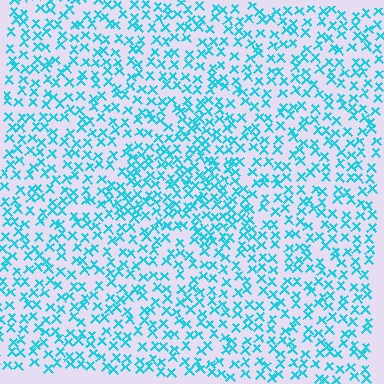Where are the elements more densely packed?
The elements are more densely packed inside the triangle boundary.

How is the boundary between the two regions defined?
The boundary is defined by a change in element density (approximately 1.5x ratio). All elements are the same color, size, and shape.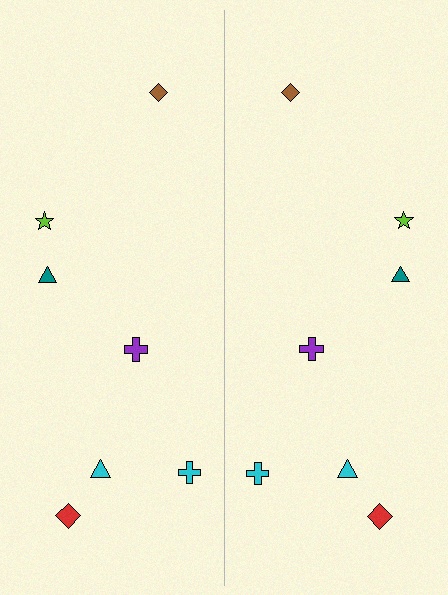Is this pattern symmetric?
Yes, this pattern has bilateral (reflection) symmetry.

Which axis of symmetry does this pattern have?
The pattern has a vertical axis of symmetry running through the center of the image.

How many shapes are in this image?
There are 14 shapes in this image.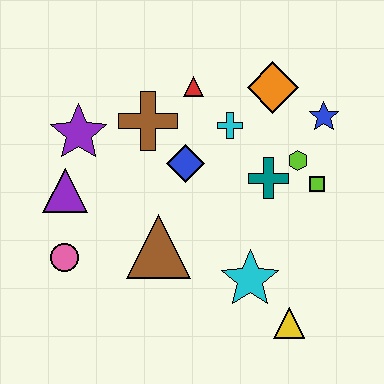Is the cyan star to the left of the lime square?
Yes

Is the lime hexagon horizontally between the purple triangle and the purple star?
No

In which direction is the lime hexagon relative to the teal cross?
The lime hexagon is to the right of the teal cross.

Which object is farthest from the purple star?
The yellow triangle is farthest from the purple star.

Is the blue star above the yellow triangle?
Yes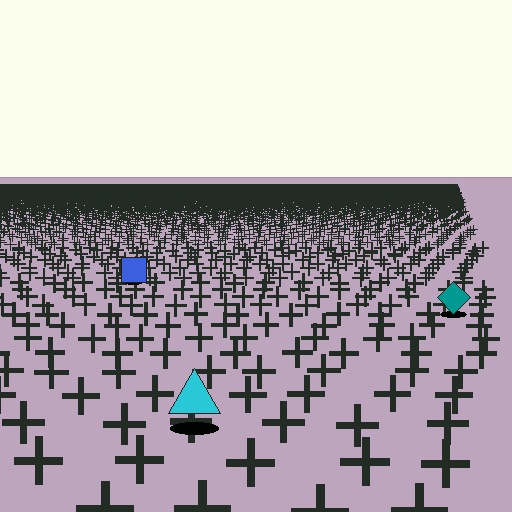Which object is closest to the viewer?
The cyan triangle is closest. The texture marks near it are larger and more spread out.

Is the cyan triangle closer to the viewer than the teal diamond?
Yes. The cyan triangle is closer — you can tell from the texture gradient: the ground texture is coarser near it.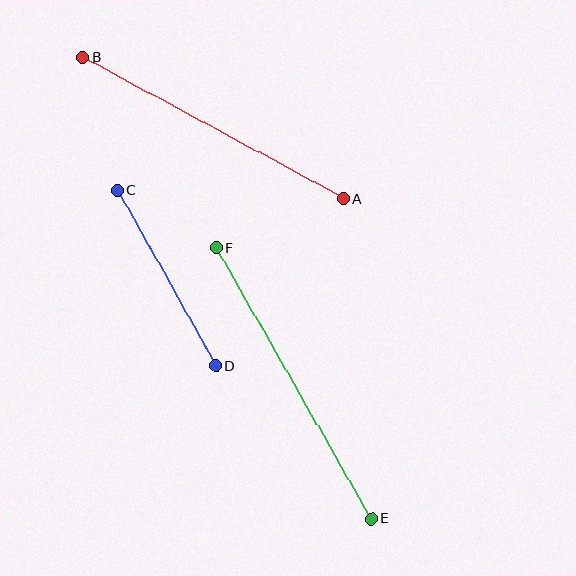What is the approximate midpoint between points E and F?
The midpoint is at approximately (294, 384) pixels.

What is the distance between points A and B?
The distance is approximately 297 pixels.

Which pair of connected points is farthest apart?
Points E and F are farthest apart.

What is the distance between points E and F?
The distance is approximately 312 pixels.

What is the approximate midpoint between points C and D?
The midpoint is at approximately (167, 278) pixels.